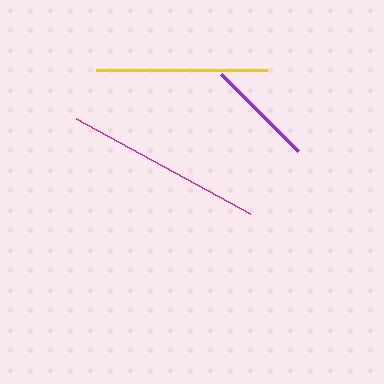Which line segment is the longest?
The magenta line is the longest at approximately 198 pixels.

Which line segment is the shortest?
The purple line is the shortest at approximately 109 pixels.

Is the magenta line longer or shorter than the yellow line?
The magenta line is longer than the yellow line.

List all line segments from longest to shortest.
From longest to shortest: magenta, yellow, purple.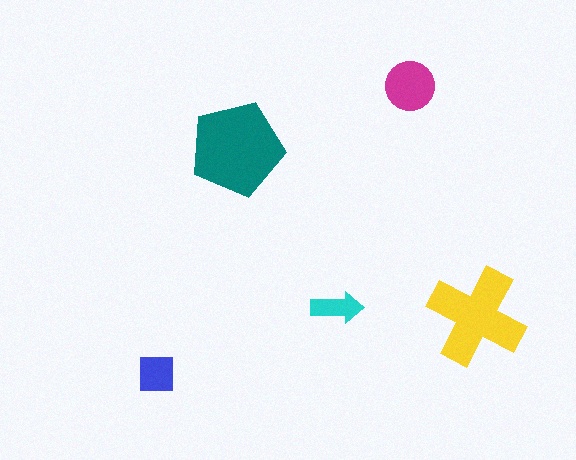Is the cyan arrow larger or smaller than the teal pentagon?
Smaller.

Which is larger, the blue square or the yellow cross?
The yellow cross.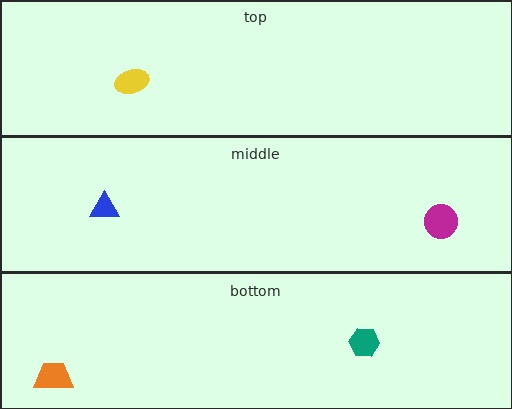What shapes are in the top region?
The yellow ellipse.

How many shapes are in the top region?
1.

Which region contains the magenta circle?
The middle region.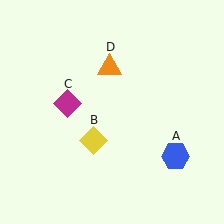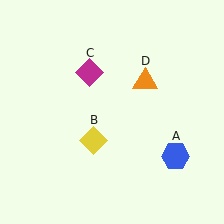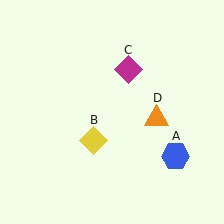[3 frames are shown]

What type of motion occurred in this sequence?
The magenta diamond (object C), orange triangle (object D) rotated clockwise around the center of the scene.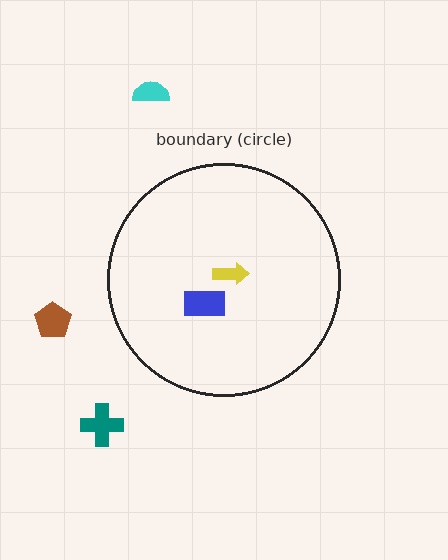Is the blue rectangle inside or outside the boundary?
Inside.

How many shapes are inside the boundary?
2 inside, 3 outside.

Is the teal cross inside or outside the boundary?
Outside.